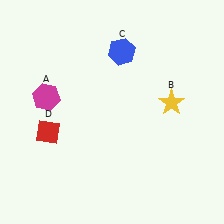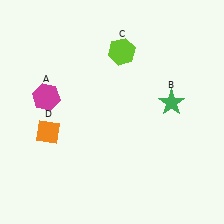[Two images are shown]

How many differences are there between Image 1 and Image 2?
There are 3 differences between the two images.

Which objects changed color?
B changed from yellow to green. C changed from blue to lime. D changed from red to orange.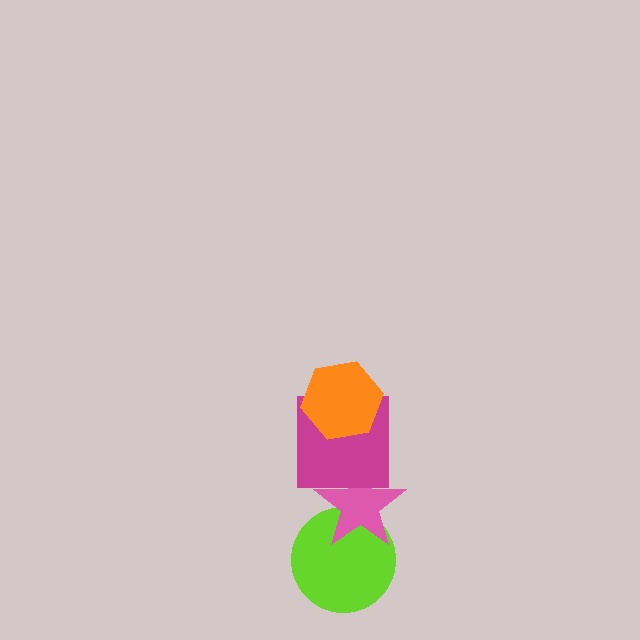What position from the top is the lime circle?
The lime circle is 4th from the top.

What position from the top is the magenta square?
The magenta square is 2nd from the top.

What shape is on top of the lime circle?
The pink star is on top of the lime circle.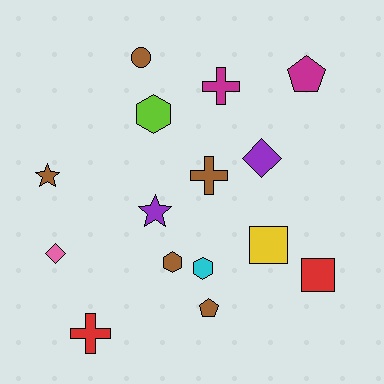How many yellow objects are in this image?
There is 1 yellow object.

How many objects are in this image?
There are 15 objects.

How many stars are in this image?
There are 2 stars.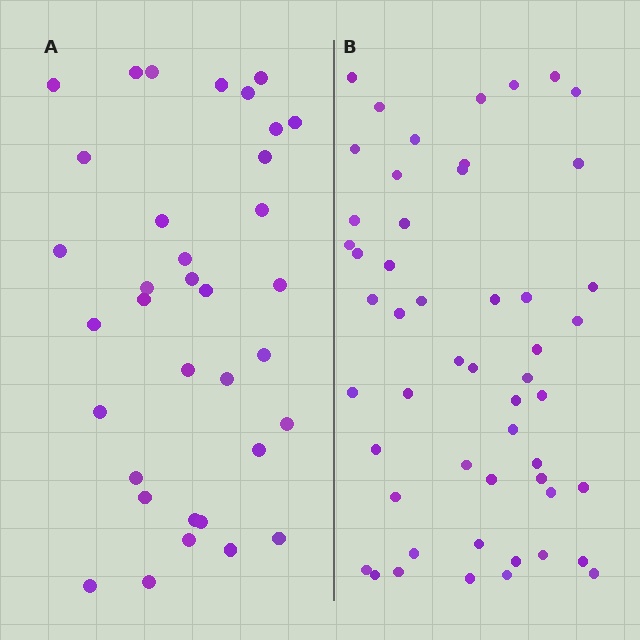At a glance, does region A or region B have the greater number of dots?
Region B (the right region) has more dots.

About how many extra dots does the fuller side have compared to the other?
Region B has approximately 15 more dots than region A.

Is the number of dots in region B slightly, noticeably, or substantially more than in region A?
Region B has substantially more. The ratio is roughly 1.5 to 1.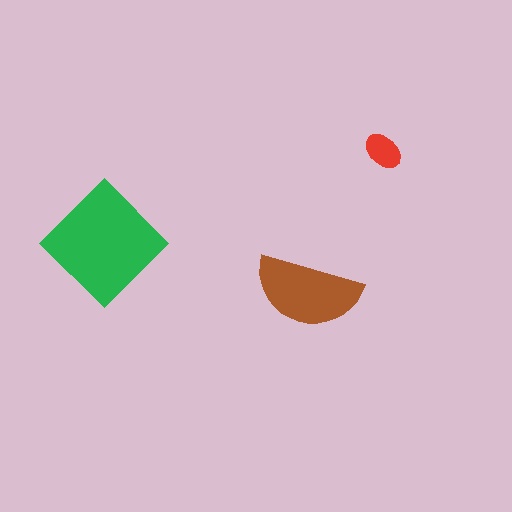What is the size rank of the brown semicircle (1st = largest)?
2nd.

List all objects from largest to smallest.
The green diamond, the brown semicircle, the red ellipse.